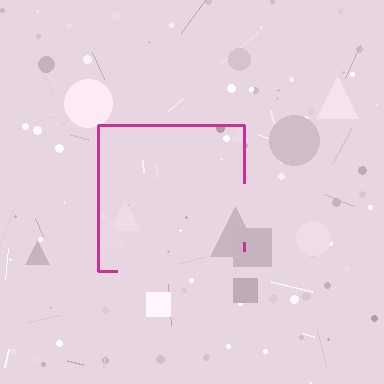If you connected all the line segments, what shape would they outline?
They would outline a square.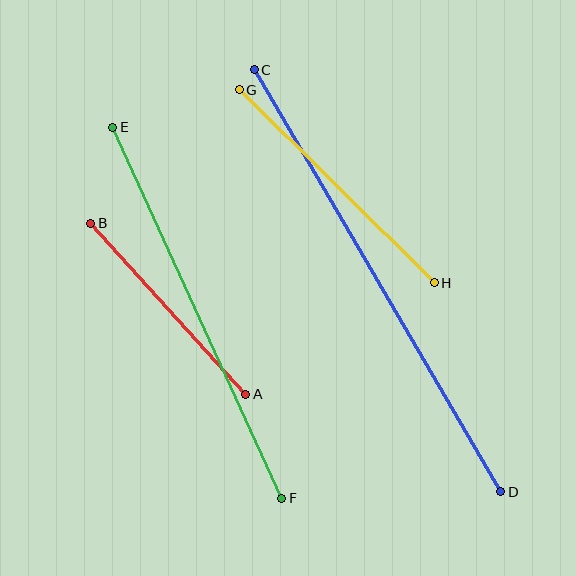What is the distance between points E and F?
The distance is approximately 408 pixels.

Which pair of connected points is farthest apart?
Points C and D are farthest apart.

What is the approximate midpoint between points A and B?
The midpoint is at approximately (168, 309) pixels.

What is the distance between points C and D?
The distance is approximately 489 pixels.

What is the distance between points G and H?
The distance is approximately 274 pixels.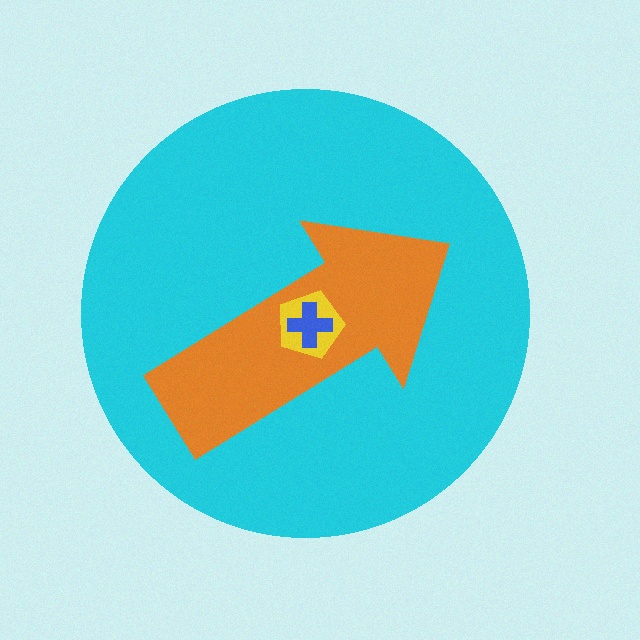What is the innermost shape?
The blue cross.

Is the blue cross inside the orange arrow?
Yes.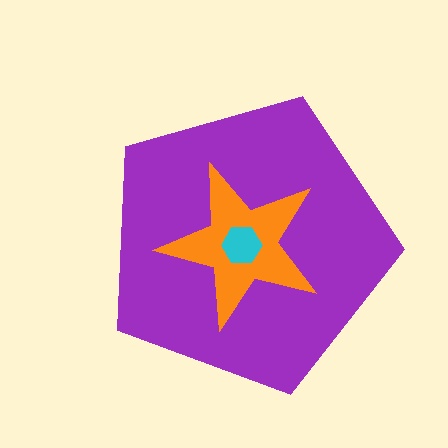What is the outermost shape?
The purple pentagon.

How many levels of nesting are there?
3.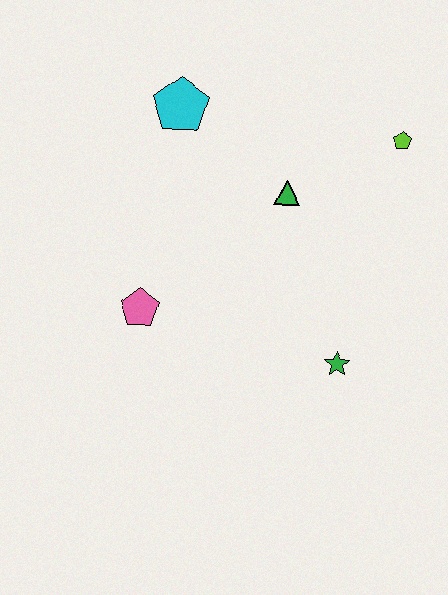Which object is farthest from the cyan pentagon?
The green star is farthest from the cyan pentagon.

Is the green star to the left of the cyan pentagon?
No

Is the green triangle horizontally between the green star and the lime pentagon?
No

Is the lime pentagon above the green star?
Yes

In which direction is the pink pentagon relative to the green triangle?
The pink pentagon is to the left of the green triangle.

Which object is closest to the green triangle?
The lime pentagon is closest to the green triangle.